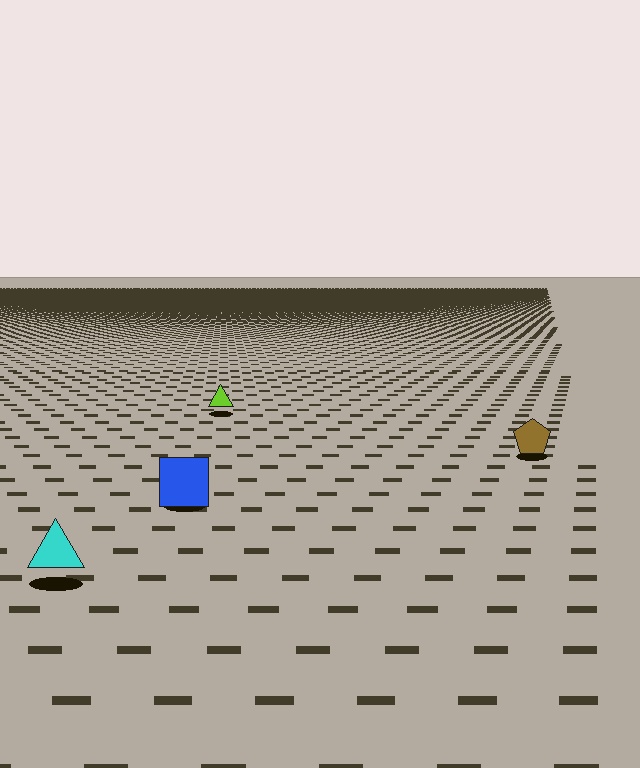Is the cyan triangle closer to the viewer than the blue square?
Yes. The cyan triangle is closer — you can tell from the texture gradient: the ground texture is coarser near it.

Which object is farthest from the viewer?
The lime triangle is farthest from the viewer. It appears smaller and the ground texture around it is denser.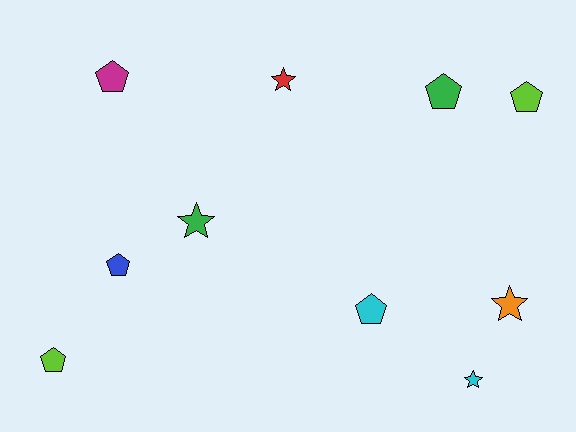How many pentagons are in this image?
There are 6 pentagons.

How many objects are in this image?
There are 10 objects.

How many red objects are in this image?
There is 1 red object.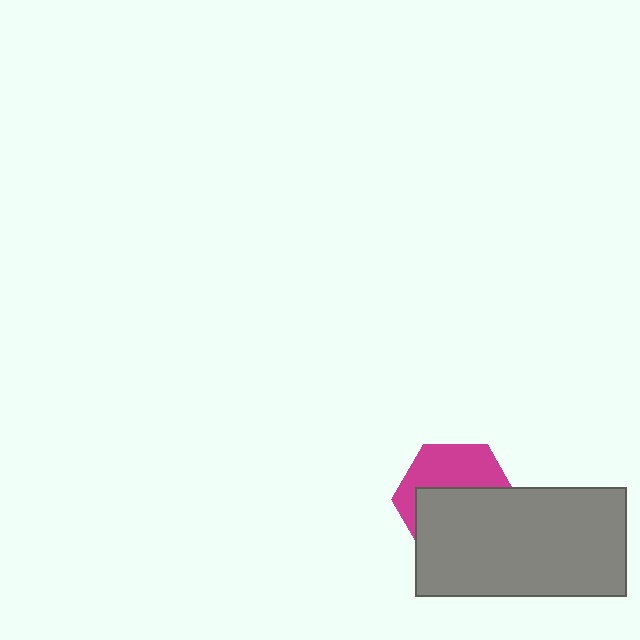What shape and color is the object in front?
The object in front is a gray rectangle.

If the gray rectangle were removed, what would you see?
You would see the complete magenta hexagon.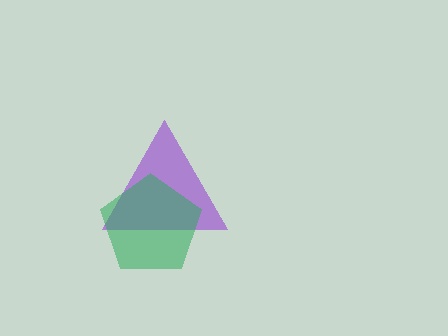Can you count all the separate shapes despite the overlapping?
Yes, there are 2 separate shapes.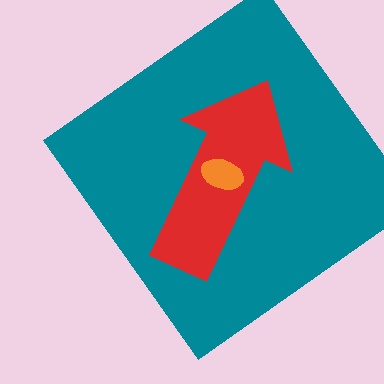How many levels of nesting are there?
3.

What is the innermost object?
The orange ellipse.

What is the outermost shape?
The teal diamond.